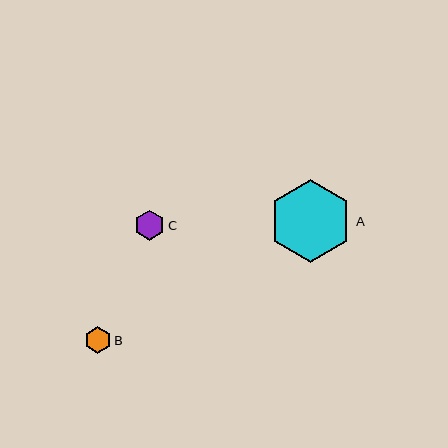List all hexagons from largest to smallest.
From largest to smallest: A, C, B.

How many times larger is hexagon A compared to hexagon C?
Hexagon A is approximately 2.8 times the size of hexagon C.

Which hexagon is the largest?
Hexagon A is the largest with a size of approximately 83 pixels.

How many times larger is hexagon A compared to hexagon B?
Hexagon A is approximately 3.1 times the size of hexagon B.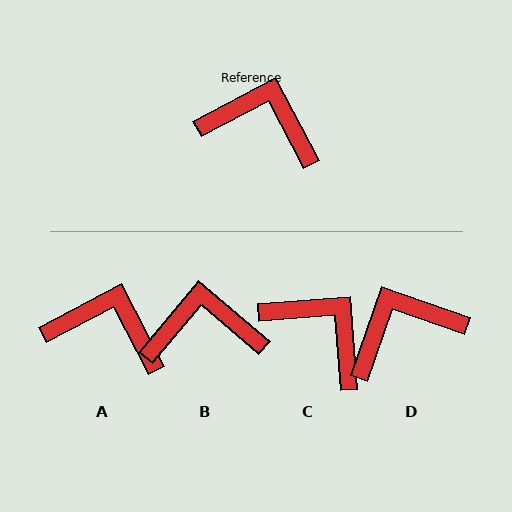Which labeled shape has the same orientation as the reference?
A.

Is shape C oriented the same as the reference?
No, it is off by about 23 degrees.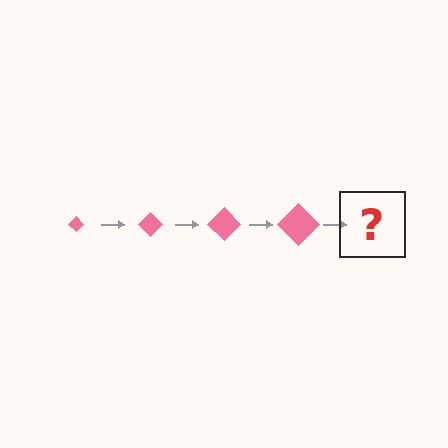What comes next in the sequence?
The next element should be a pink diamond, larger than the previous one.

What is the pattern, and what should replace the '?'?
The pattern is that the diamond gets progressively larger each step. The '?' should be a pink diamond, larger than the previous one.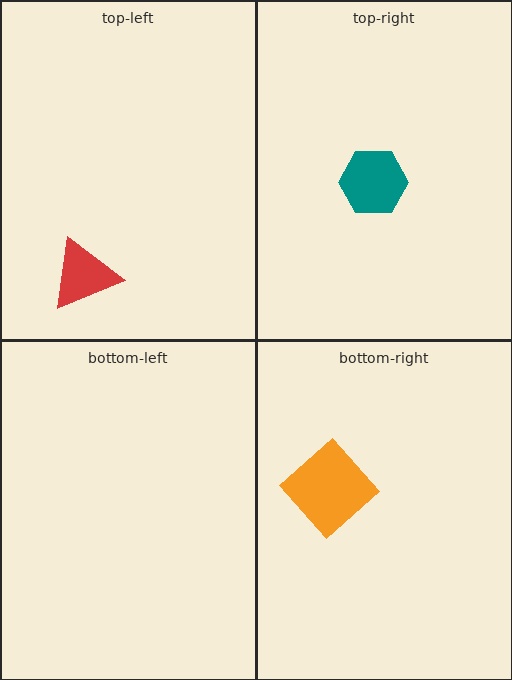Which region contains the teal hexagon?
The top-right region.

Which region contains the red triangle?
The top-left region.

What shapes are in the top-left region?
The red triangle.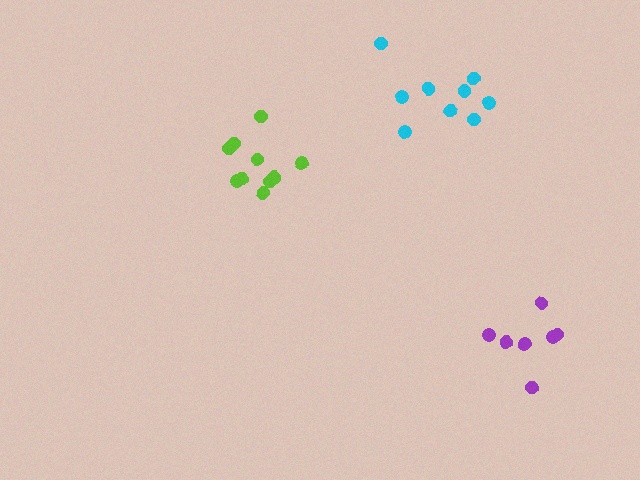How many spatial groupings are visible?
There are 3 spatial groupings.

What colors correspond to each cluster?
The clusters are colored: lime, purple, cyan.